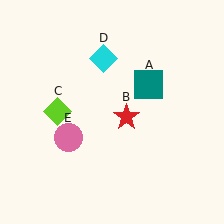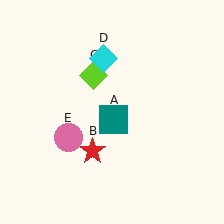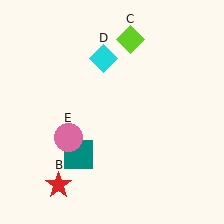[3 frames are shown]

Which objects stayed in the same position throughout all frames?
Cyan diamond (object D) and pink circle (object E) remained stationary.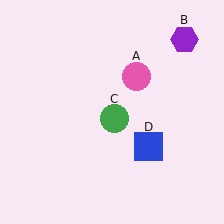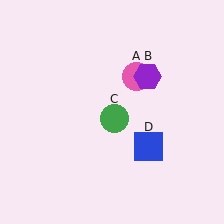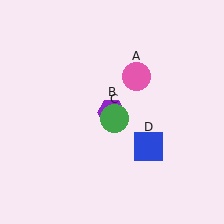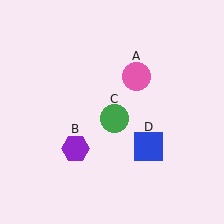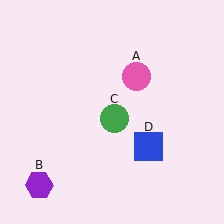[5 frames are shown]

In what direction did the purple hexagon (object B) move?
The purple hexagon (object B) moved down and to the left.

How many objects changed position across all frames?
1 object changed position: purple hexagon (object B).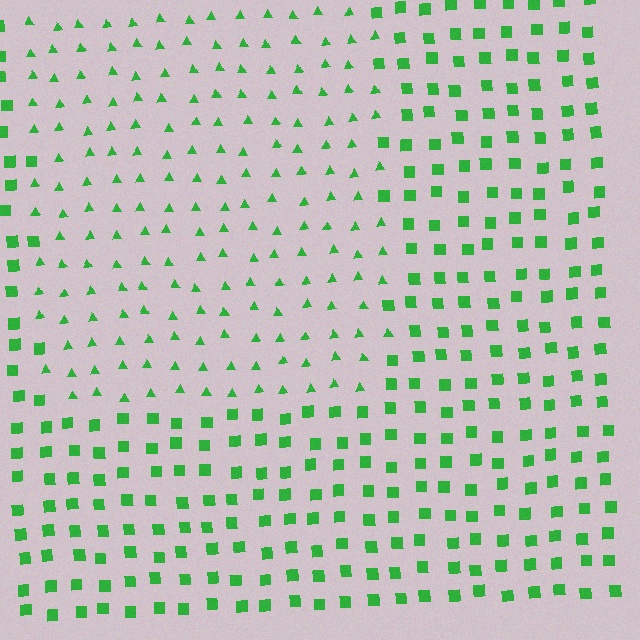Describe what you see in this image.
The image is filled with small green elements arranged in a uniform grid. A rectangle-shaped region contains triangles, while the surrounding area contains squares. The boundary is defined purely by the change in element shape.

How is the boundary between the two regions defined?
The boundary is defined by a change in element shape: triangles inside vs. squares outside. All elements share the same color and spacing.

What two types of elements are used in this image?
The image uses triangles inside the rectangle region and squares outside it.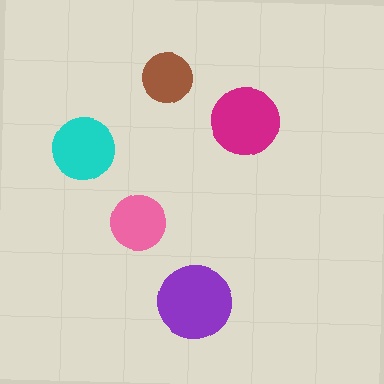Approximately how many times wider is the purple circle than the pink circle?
About 1.5 times wider.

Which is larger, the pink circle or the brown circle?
The pink one.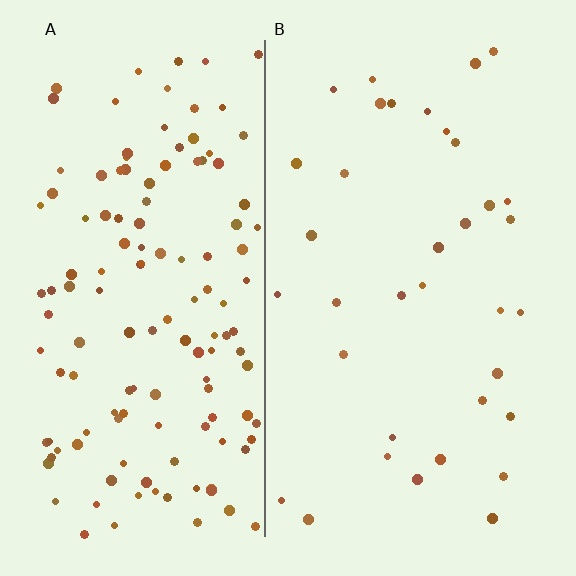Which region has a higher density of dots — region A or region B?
A (the left).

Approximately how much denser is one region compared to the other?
Approximately 3.8× — region A over region B.